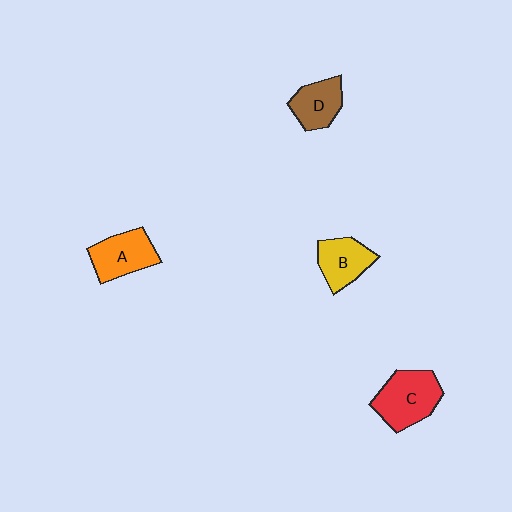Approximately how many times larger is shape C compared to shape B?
Approximately 1.4 times.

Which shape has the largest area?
Shape C (red).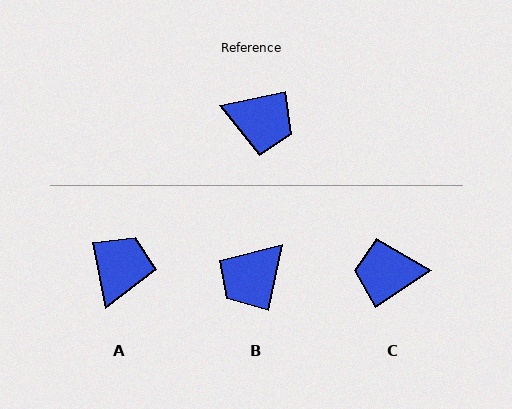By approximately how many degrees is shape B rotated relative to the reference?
Approximately 114 degrees clockwise.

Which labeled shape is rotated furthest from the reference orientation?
C, about 159 degrees away.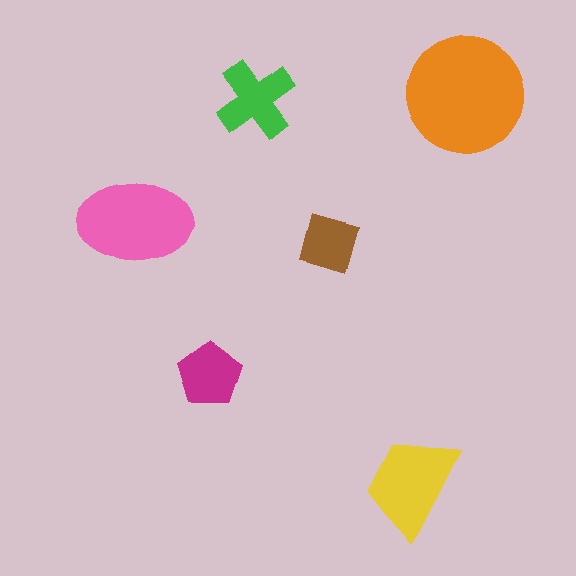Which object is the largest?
The orange circle.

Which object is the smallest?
The brown diamond.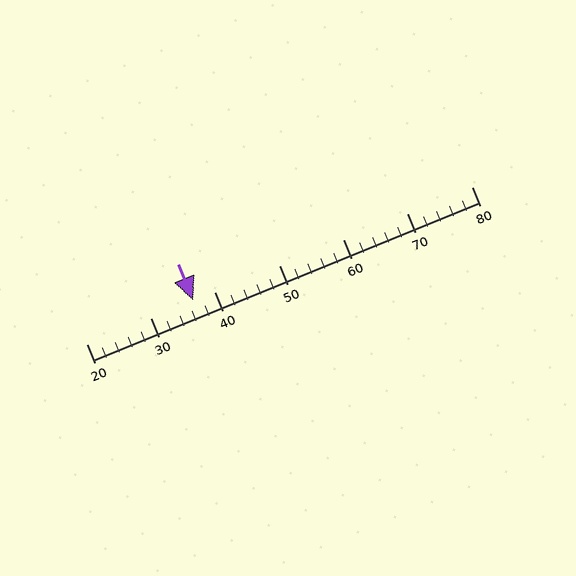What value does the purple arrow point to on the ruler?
The purple arrow points to approximately 37.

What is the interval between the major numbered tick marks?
The major tick marks are spaced 10 units apart.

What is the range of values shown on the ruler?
The ruler shows values from 20 to 80.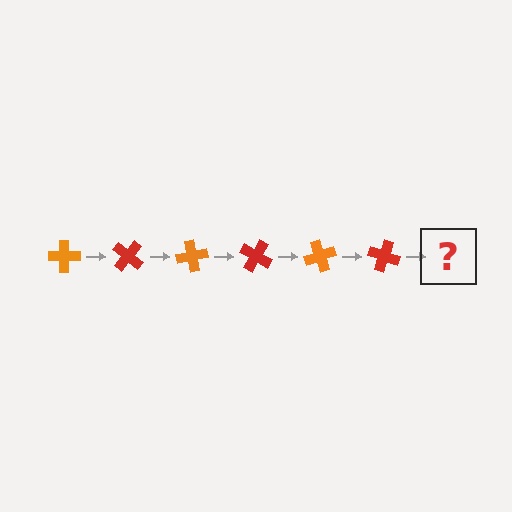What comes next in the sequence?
The next element should be an orange cross, rotated 240 degrees from the start.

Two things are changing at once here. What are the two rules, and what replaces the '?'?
The two rules are that it rotates 40 degrees each step and the color cycles through orange and red. The '?' should be an orange cross, rotated 240 degrees from the start.